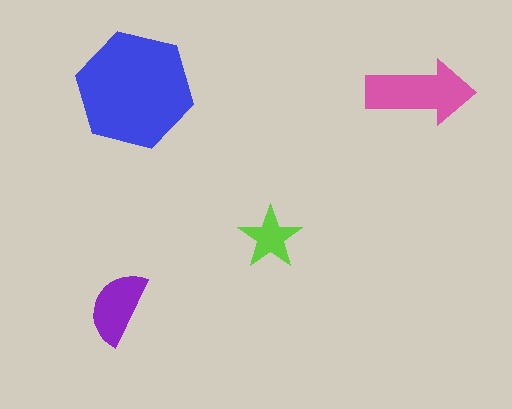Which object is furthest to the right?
The pink arrow is rightmost.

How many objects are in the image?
There are 4 objects in the image.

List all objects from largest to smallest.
The blue hexagon, the pink arrow, the purple semicircle, the lime star.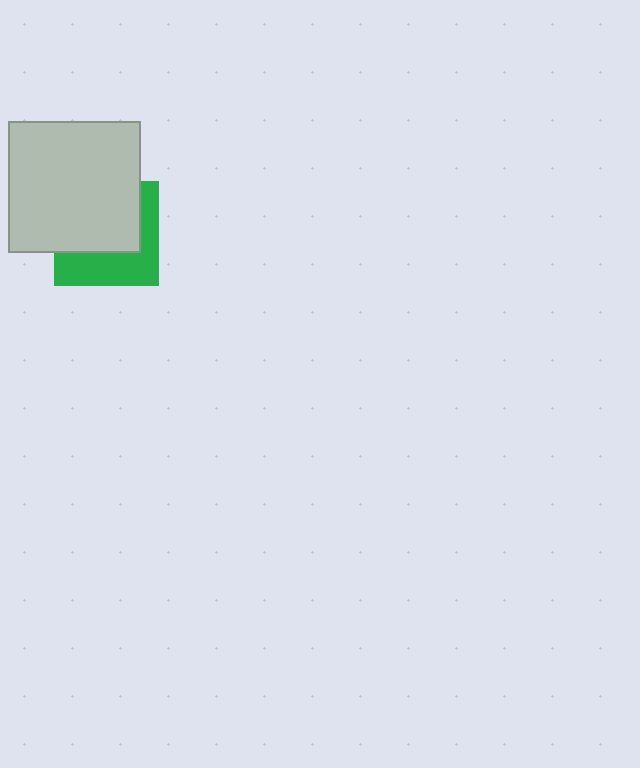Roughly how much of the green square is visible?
A small part of it is visible (roughly 43%).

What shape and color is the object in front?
The object in front is a light gray square.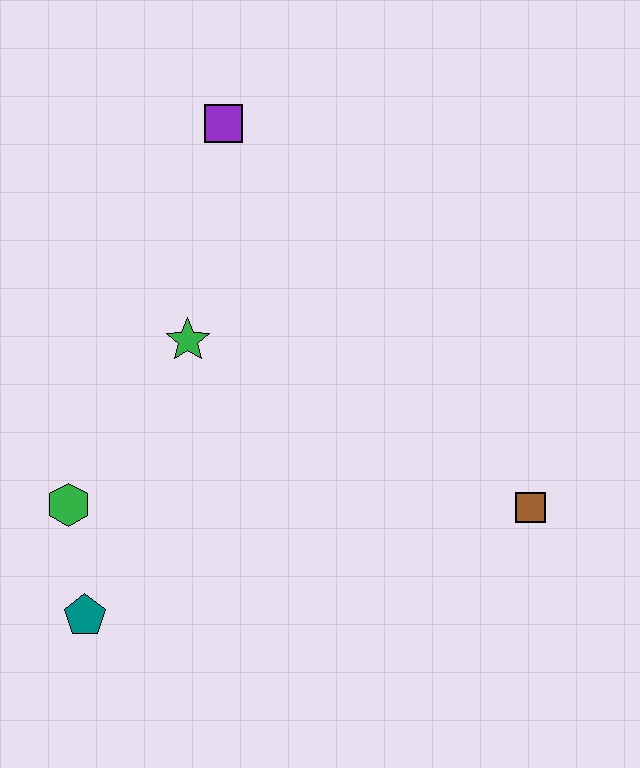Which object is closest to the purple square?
The green star is closest to the purple square.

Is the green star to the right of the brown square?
No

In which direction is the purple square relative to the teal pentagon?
The purple square is above the teal pentagon.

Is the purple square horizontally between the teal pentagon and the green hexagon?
No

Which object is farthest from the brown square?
The purple square is farthest from the brown square.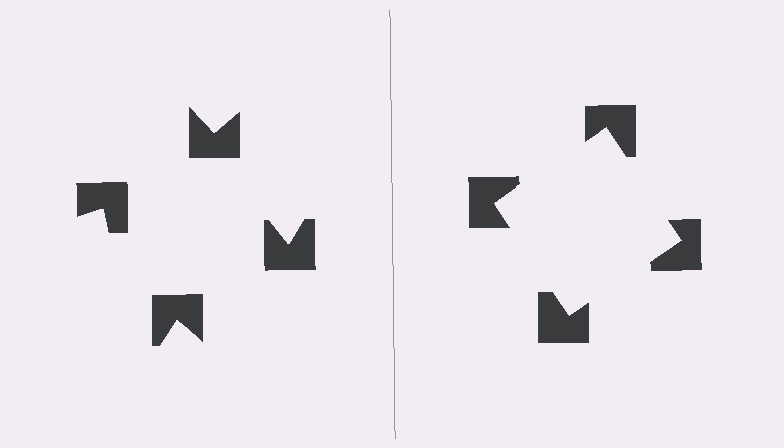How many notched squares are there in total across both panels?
8 — 4 on each side.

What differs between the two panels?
The notched squares are positioned identically on both sides; only the wedge orientations differ. On the right they align to a square; on the left they are misaligned.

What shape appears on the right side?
An illusory square.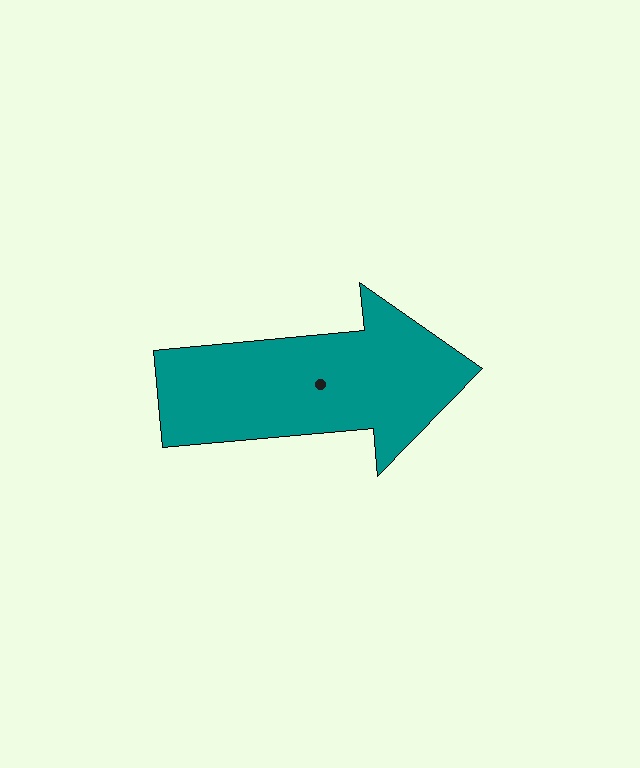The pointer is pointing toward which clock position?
Roughly 3 o'clock.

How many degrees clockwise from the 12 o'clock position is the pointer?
Approximately 85 degrees.